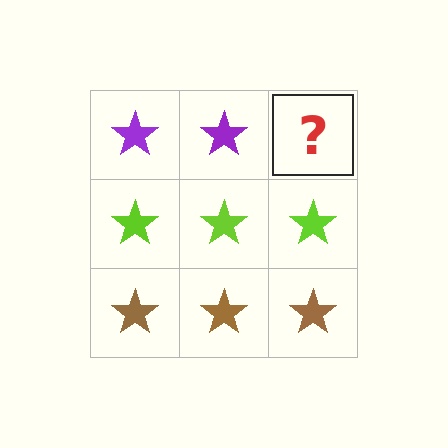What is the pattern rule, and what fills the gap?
The rule is that each row has a consistent color. The gap should be filled with a purple star.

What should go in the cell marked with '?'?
The missing cell should contain a purple star.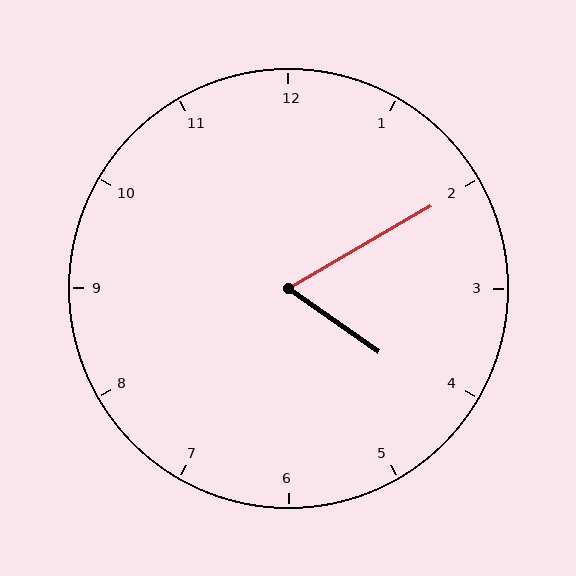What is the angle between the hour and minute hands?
Approximately 65 degrees.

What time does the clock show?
4:10.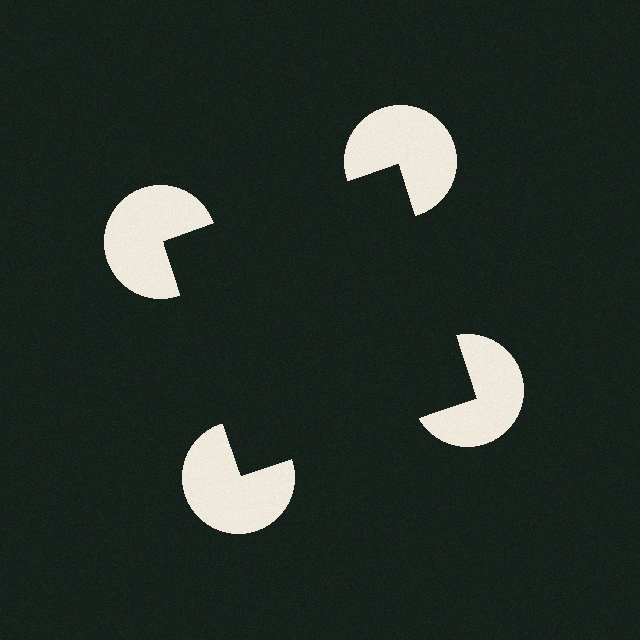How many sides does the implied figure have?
4 sides.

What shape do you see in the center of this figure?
An illusory square — its edges are inferred from the aligned wedge cuts in the pac-man discs, not physically drawn.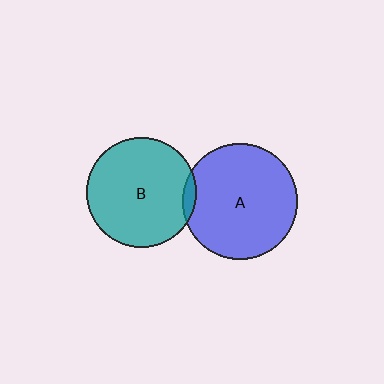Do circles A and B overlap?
Yes.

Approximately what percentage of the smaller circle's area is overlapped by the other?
Approximately 5%.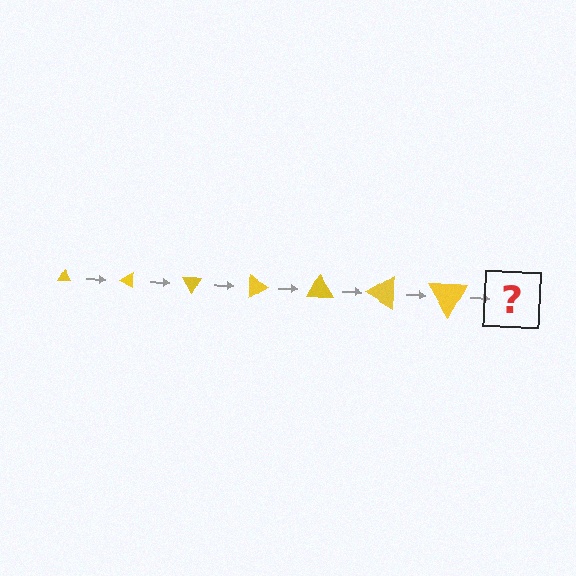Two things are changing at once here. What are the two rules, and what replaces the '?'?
The two rules are that the triangle grows larger each step and it rotates 30 degrees each step. The '?' should be a triangle, larger than the previous one and rotated 210 degrees from the start.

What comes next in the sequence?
The next element should be a triangle, larger than the previous one and rotated 210 degrees from the start.